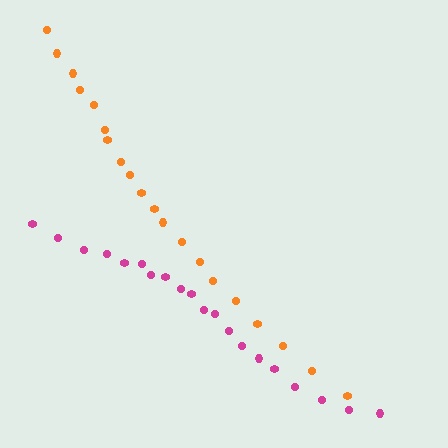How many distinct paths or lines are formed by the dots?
There are 2 distinct paths.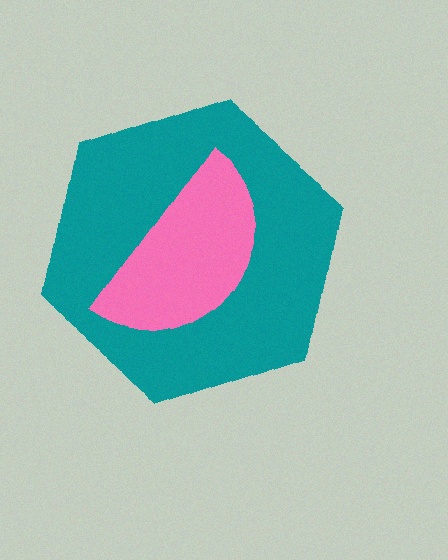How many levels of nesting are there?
2.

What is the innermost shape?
The pink semicircle.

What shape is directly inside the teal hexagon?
The pink semicircle.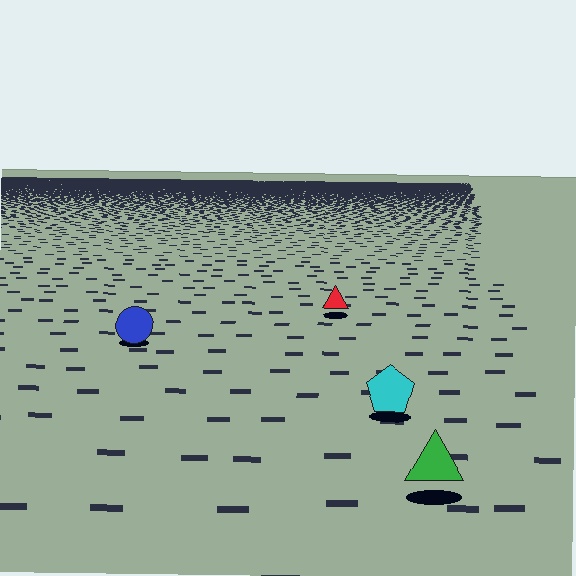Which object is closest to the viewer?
The green triangle is closest. The texture marks near it are larger and more spread out.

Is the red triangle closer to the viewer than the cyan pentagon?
No. The cyan pentagon is closer — you can tell from the texture gradient: the ground texture is coarser near it.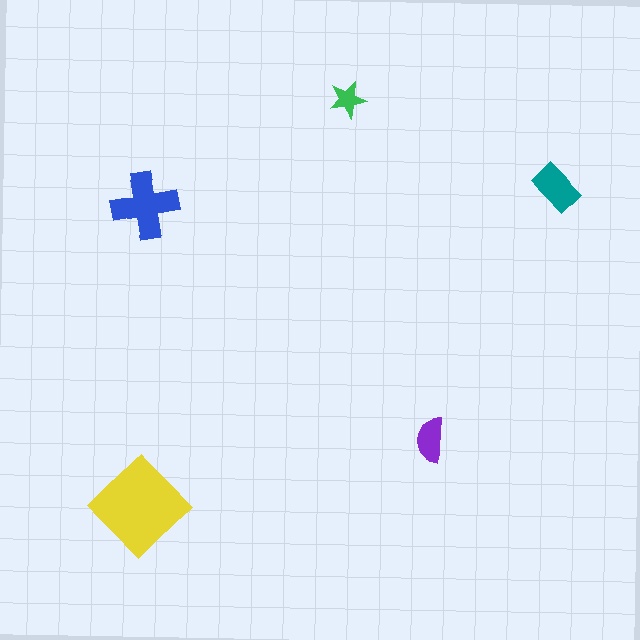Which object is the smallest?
The green star.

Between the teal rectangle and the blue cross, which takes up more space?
The blue cross.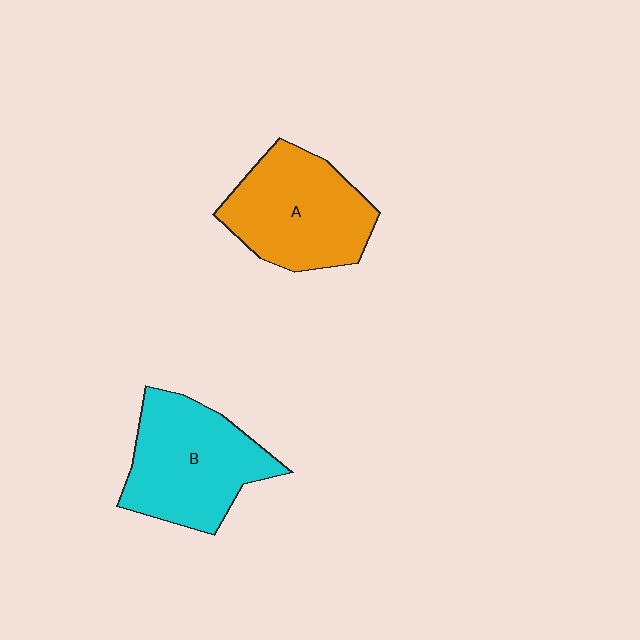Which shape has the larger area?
Shape B (cyan).